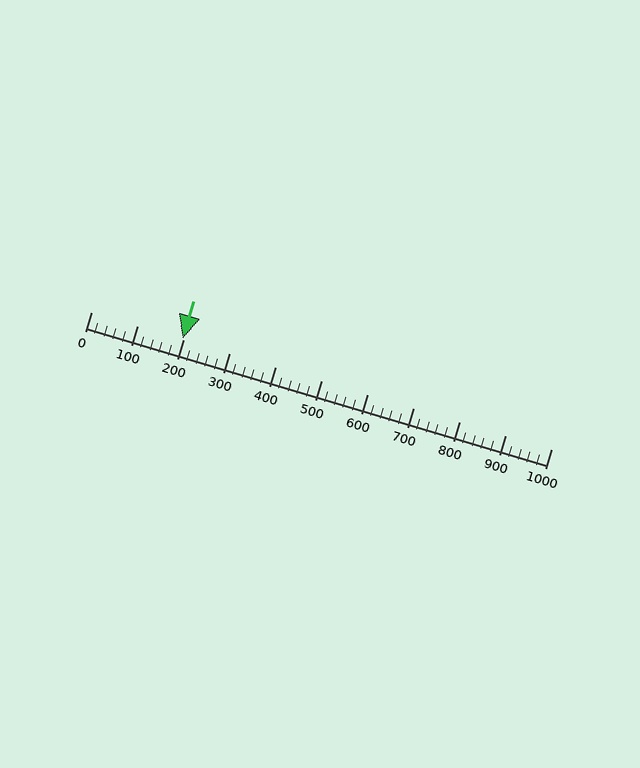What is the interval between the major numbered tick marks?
The major tick marks are spaced 100 units apart.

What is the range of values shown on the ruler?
The ruler shows values from 0 to 1000.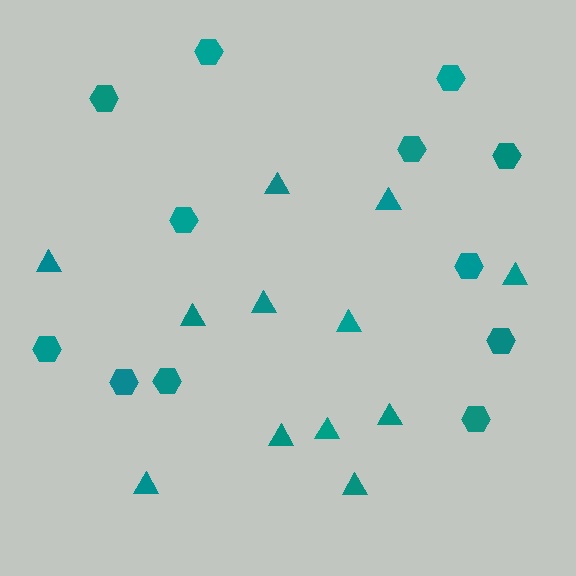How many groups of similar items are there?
There are 2 groups: one group of hexagons (12) and one group of triangles (12).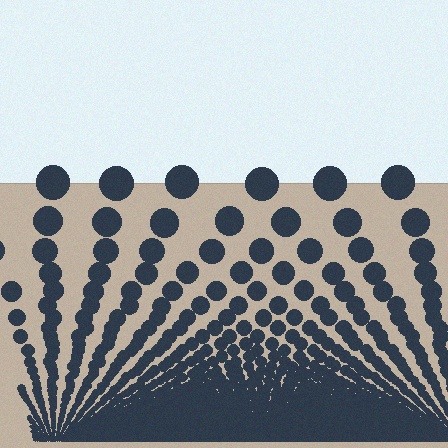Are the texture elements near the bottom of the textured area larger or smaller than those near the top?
Smaller. The gradient is inverted — elements near the bottom are smaller and denser.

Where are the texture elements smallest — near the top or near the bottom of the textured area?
Near the bottom.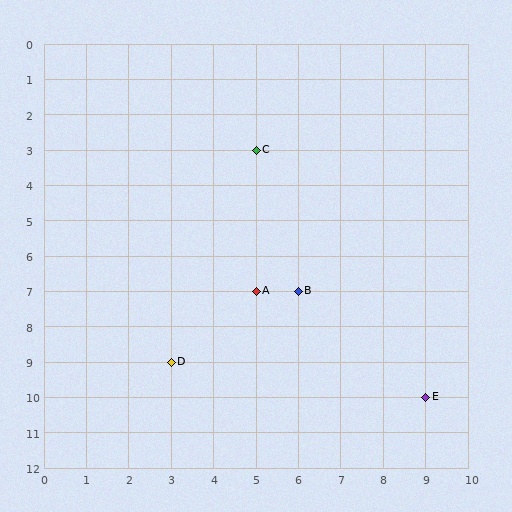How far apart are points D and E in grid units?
Points D and E are 6 columns and 1 row apart (about 6.1 grid units diagonally).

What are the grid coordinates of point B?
Point B is at grid coordinates (6, 7).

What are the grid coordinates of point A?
Point A is at grid coordinates (5, 7).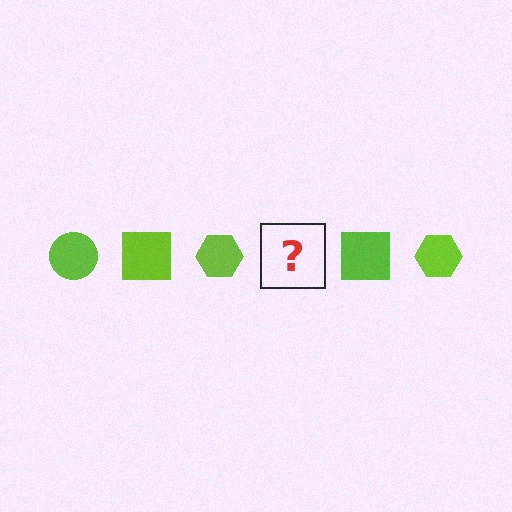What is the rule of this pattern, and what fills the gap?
The rule is that the pattern cycles through circle, square, hexagon shapes in lime. The gap should be filled with a lime circle.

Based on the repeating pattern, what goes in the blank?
The blank should be a lime circle.